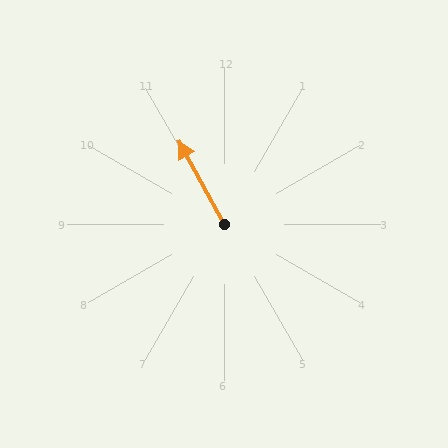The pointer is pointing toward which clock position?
Roughly 11 o'clock.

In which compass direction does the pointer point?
Northwest.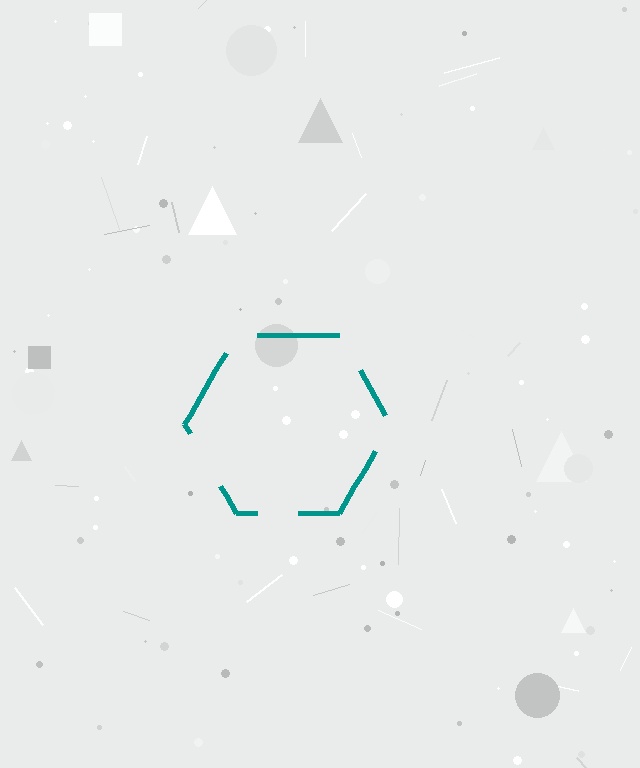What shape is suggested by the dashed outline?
The dashed outline suggests a hexagon.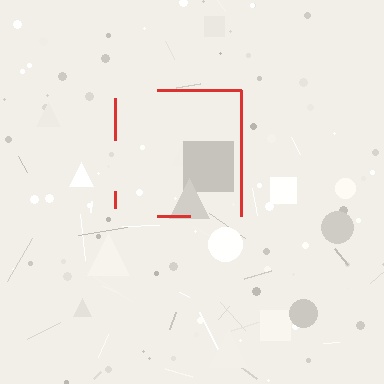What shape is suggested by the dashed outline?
The dashed outline suggests a square.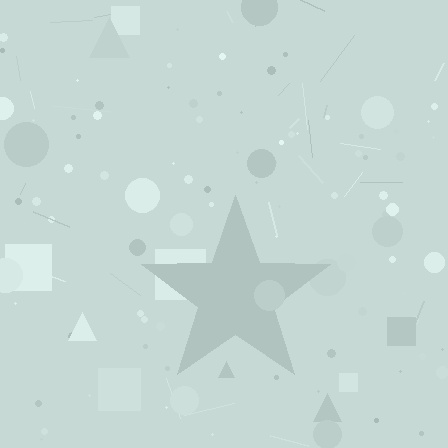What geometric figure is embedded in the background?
A star is embedded in the background.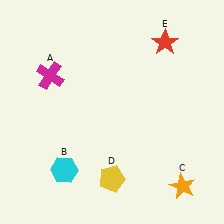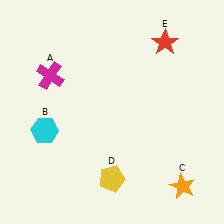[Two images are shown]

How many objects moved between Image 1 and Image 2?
1 object moved between the two images.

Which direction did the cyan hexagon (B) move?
The cyan hexagon (B) moved up.